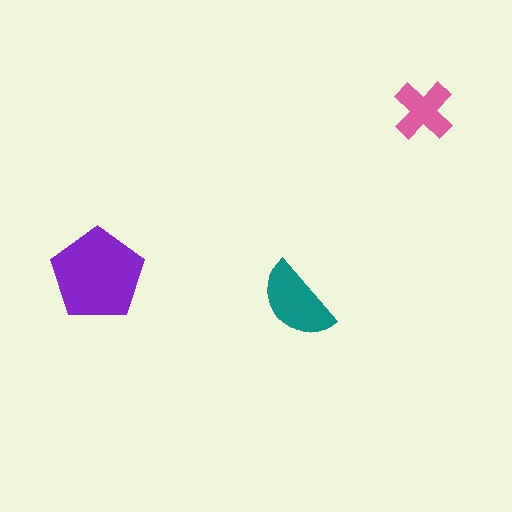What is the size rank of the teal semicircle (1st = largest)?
2nd.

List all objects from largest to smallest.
The purple pentagon, the teal semicircle, the pink cross.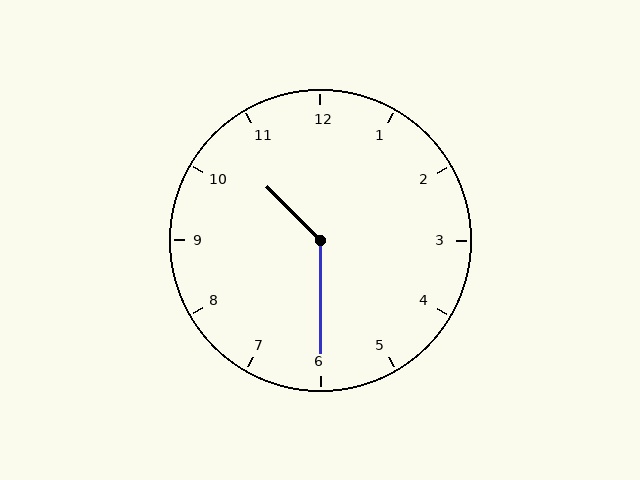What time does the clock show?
10:30.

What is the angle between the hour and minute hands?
Approximately 135 degrees.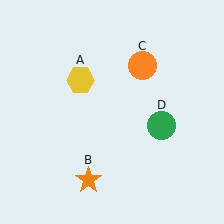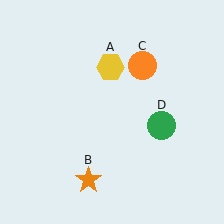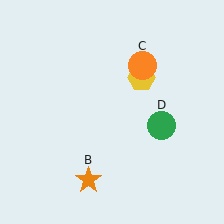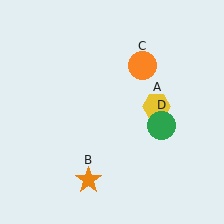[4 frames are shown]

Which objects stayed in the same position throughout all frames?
Orange star (object B) and orange circle (object C) and green circle (object D) remained stationary.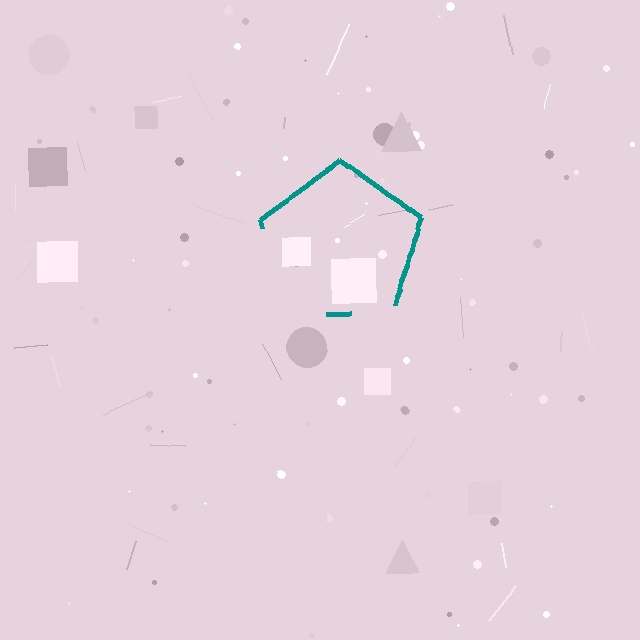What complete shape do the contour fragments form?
The contour fragments form a pentagon.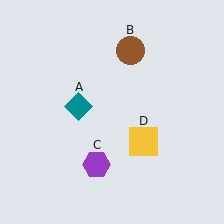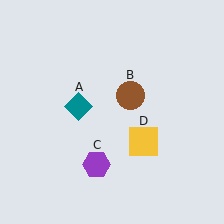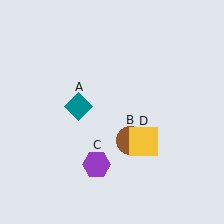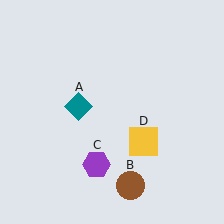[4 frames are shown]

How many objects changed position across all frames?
1 object changed position: brown circle (object B).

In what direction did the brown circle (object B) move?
The brown circle (object B) moved down.